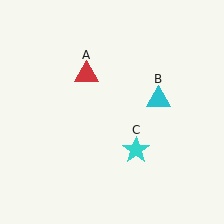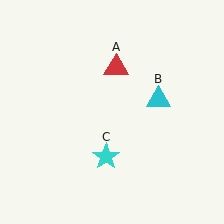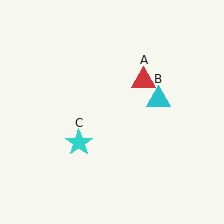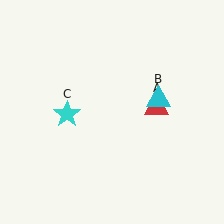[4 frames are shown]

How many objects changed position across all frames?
2 objects changed position: red triangle (object A), cyan star (object C).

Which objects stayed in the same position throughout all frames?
Cyan triangle (object B) remained stationary.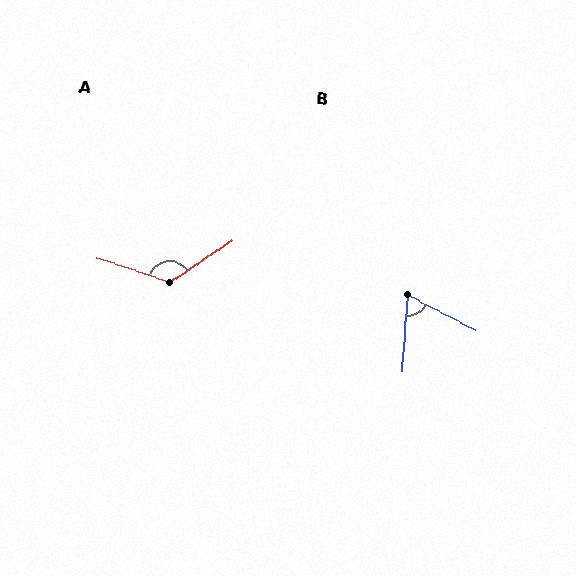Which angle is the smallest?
B, at approximately 66 degrees.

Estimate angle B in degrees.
Approximately 66 degrees.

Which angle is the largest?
A, at approximately 128 degrees.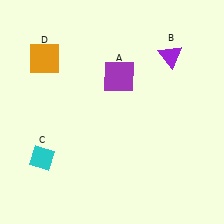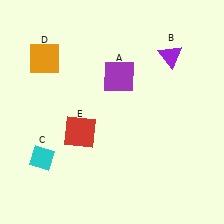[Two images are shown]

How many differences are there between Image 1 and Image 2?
There is 1 difference between the two images.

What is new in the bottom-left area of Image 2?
A red square (E) was added in the bottom-left area of Image 2.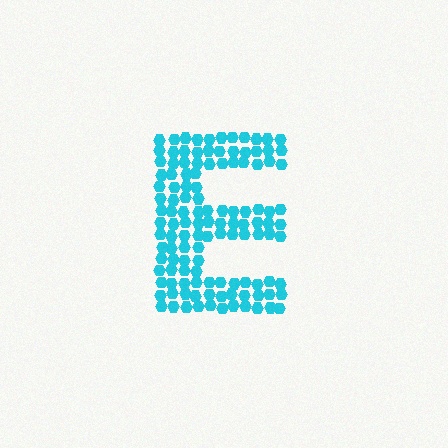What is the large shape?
The large shape is the letter E.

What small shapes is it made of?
It is made of small hexagons.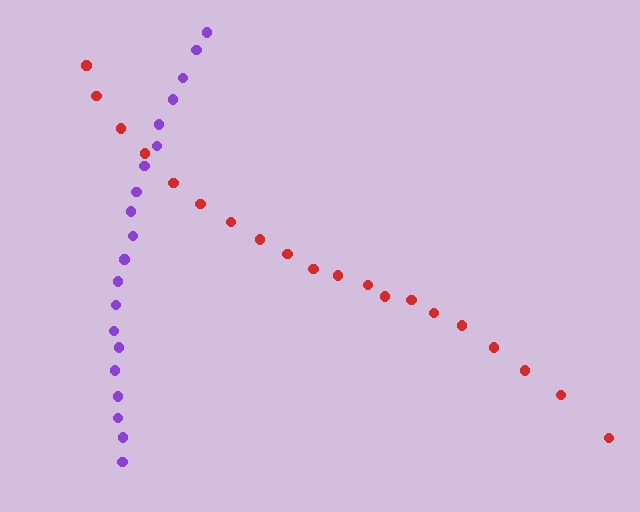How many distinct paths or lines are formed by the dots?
There are 2 distinct paths.